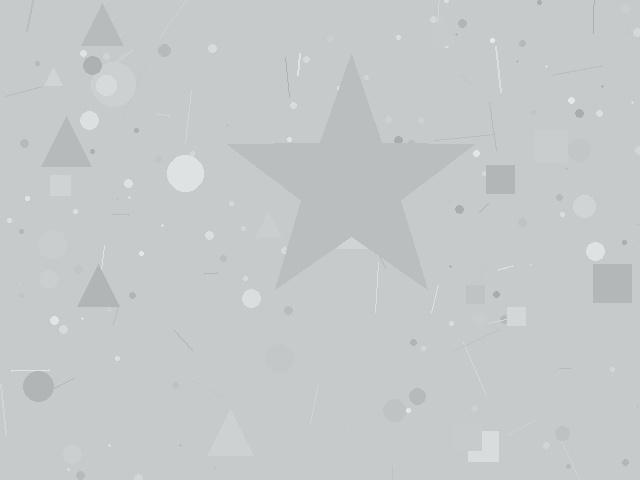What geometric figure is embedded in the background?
A star is embedded in the background.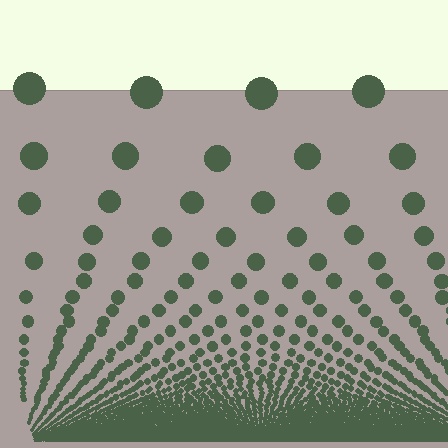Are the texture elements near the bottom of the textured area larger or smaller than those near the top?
Smaller. The gradient is inverted — elements near the bottom are smaller and denser.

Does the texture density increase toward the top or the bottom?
Density increases toward the bottom.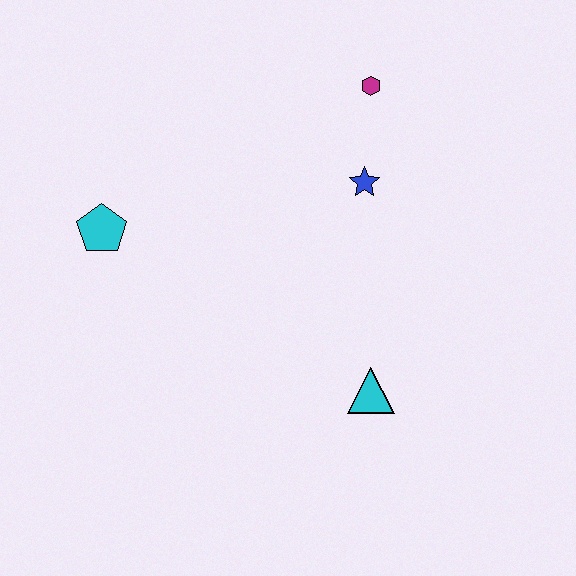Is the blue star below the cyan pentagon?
No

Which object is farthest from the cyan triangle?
The cyan pentagon is farthest from the cyan triangle.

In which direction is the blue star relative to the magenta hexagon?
The blue star is below the magenta hexagon.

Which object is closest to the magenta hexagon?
The blue star is closest to the magenta hexagon.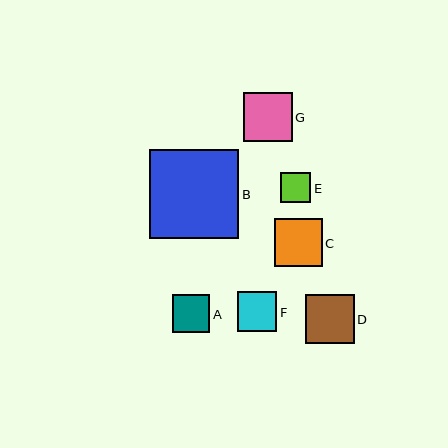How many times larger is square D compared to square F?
Square D is approximately 1.2 times the size of square F.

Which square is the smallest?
Square E is the smallest with a size of approximately 30 pixels.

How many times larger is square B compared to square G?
Square B is approximately 1.8 times the size of square G.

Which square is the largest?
Square B is the largest with a size of approximately 89 pixels.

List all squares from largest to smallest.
From largest to smallest: B, D, G, C, F, A, E.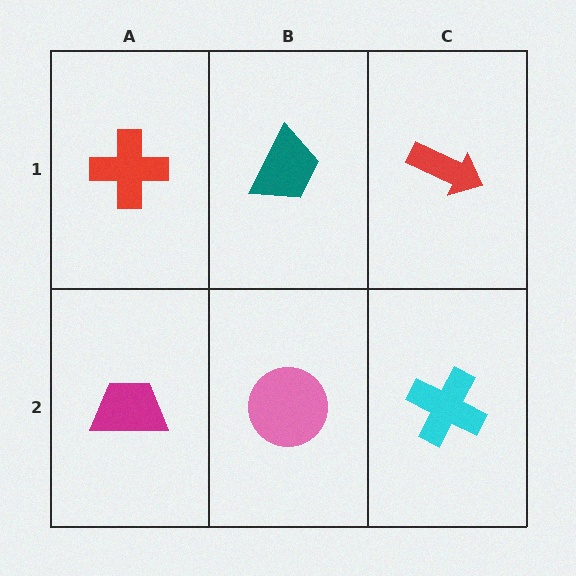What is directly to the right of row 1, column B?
A red arrow.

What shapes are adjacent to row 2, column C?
A red arrow (row 1, column C), a pink circle (row 2, column B).